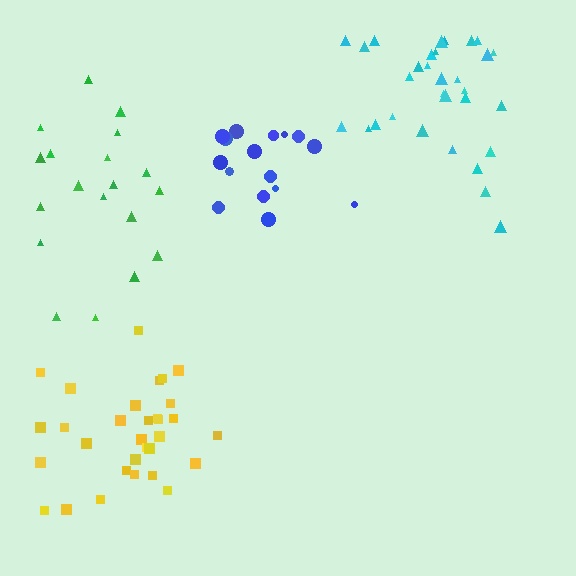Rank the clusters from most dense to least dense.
yellow, blue, cyan, green.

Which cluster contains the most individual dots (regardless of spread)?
Cyan (31).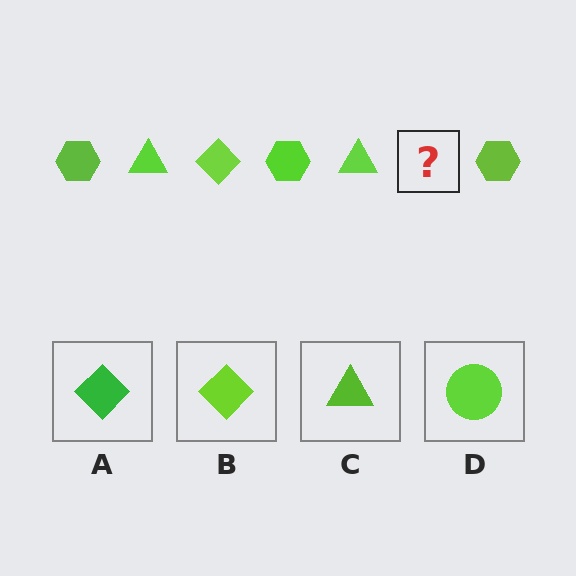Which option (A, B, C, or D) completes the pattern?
B.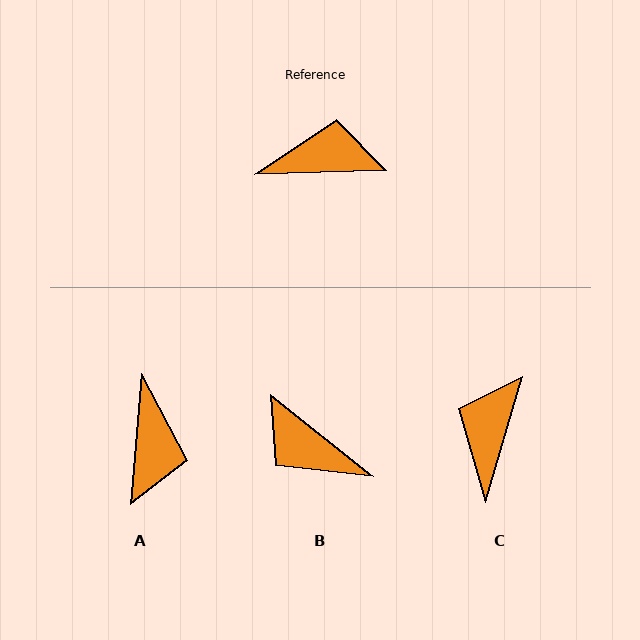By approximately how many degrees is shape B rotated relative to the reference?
Approximately 140 degrees counter-clockwise.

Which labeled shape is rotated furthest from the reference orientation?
B, about 140 degrees away.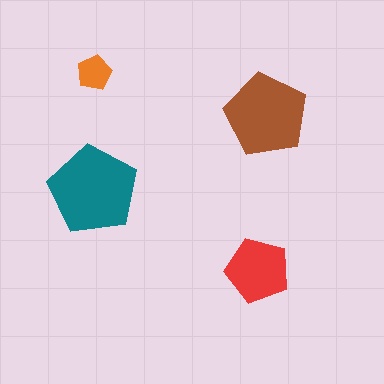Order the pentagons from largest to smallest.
the teal one, the brown one, the red one, the orange one.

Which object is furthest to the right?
The brown pentagon is rightmost.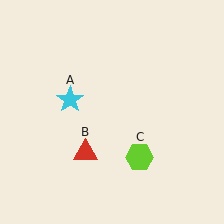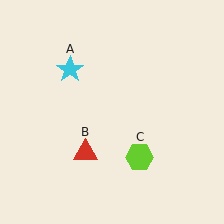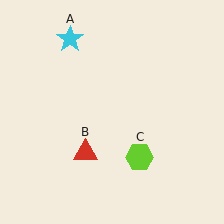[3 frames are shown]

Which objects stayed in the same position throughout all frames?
Red triangle (object B) and lime hexagon (object C) remained stationary.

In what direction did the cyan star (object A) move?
The cyan star (object A) moved up.